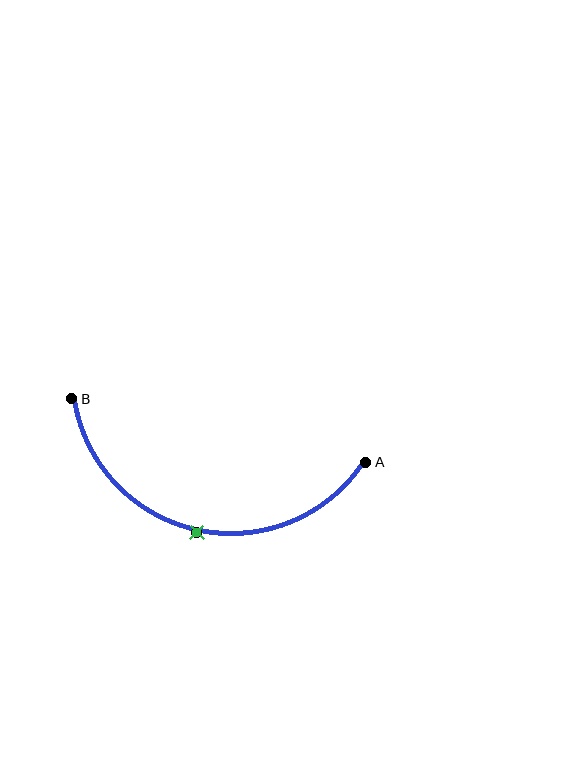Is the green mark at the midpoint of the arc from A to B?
Yes. The green mark lies on the arc at equal arc-length from both A and B — it is the arc midpoint.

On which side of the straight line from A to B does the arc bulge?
The arc bulges below the straight line connecting A and B.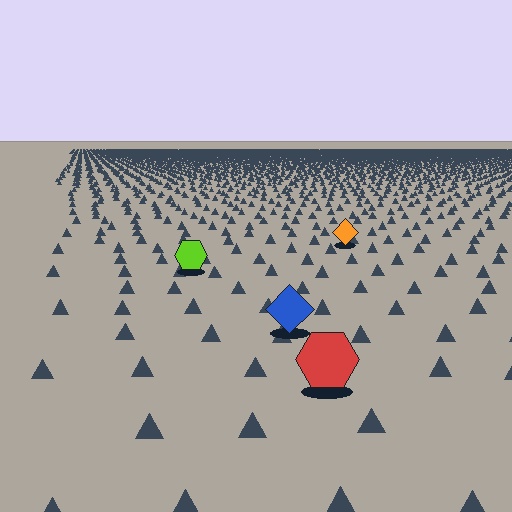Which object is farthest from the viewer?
The orange diamond is farthest from the viewer. It appears smaller and the ground texture around it is denser.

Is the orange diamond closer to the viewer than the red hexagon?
No. The red hexagon is closer — you can tell from the texture gradient: the ground texture is coarser near it.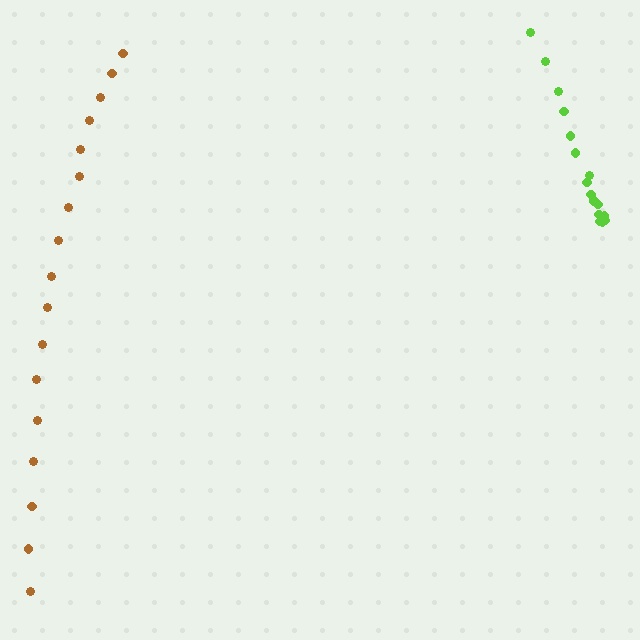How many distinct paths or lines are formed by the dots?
There are 2 distinct paths.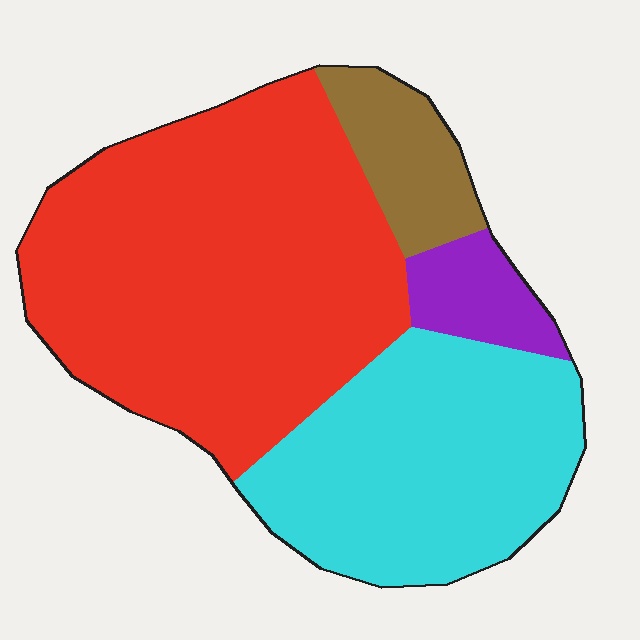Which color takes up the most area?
Red, at roughly 55%.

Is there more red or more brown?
Red.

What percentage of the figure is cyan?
Cyan takes up about one third (1/3) of the figure.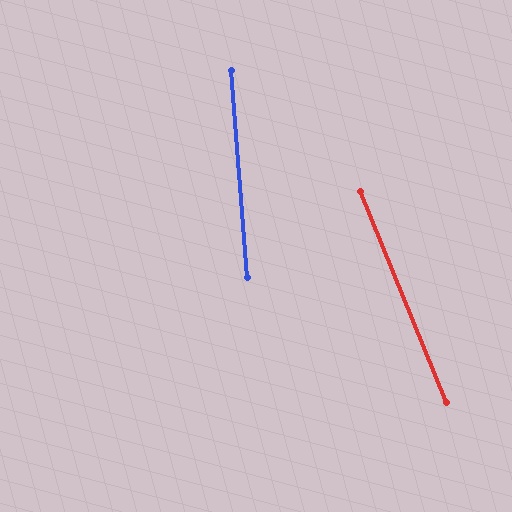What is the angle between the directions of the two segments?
Approximately 18 degrees.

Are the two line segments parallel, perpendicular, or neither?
Neither parallel nor perpendicular — they differ by about 18°.